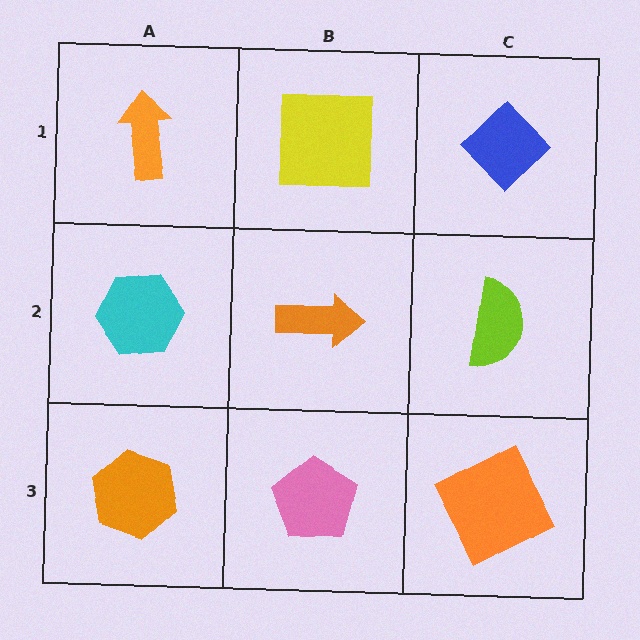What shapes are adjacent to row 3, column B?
An orange arrow (row 2, column B), an orange hexagon (row 3, column A), an orange square (row 3, column C).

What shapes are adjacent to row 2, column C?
A blue diamond (row 1, column C), an orange square (row 3, column C), an orange arrow (row 2, column B).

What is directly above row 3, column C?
A lime semicircle.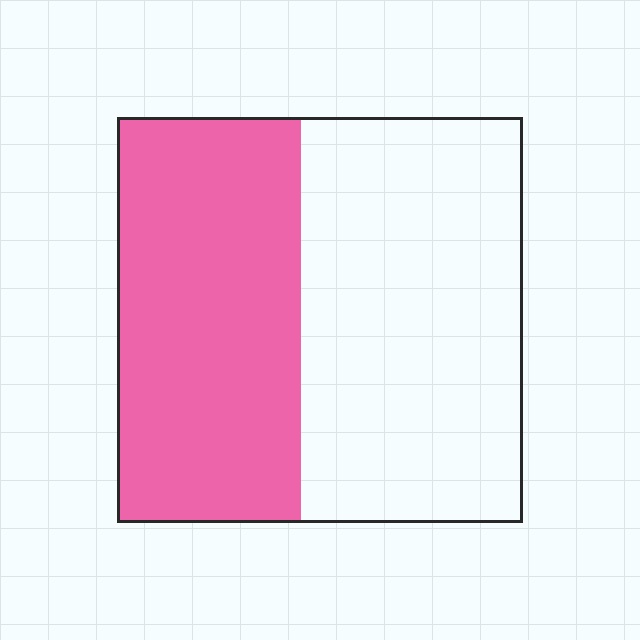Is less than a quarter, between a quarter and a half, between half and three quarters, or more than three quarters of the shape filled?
Between a quarter and a half.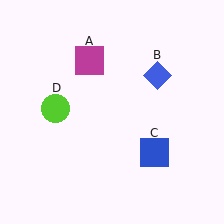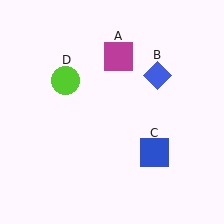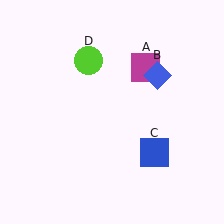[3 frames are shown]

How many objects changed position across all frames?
2 objects changed position: magenta square (object A), lime circle (object D).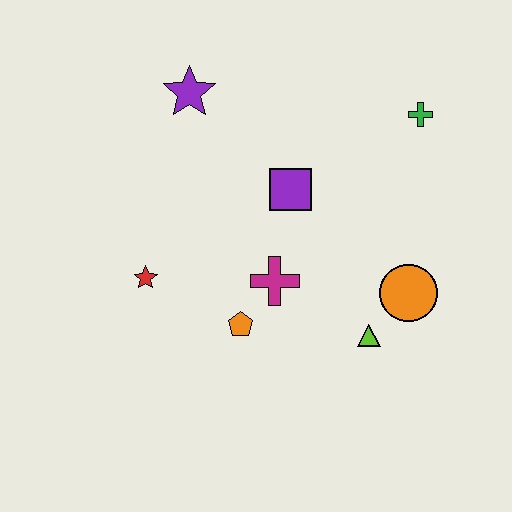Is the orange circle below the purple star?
Yes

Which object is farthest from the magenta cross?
The green cross is farthest from the magenta cross.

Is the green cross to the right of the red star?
Yes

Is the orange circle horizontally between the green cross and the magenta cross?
Yes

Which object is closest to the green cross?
The purple square is closest to the green cross.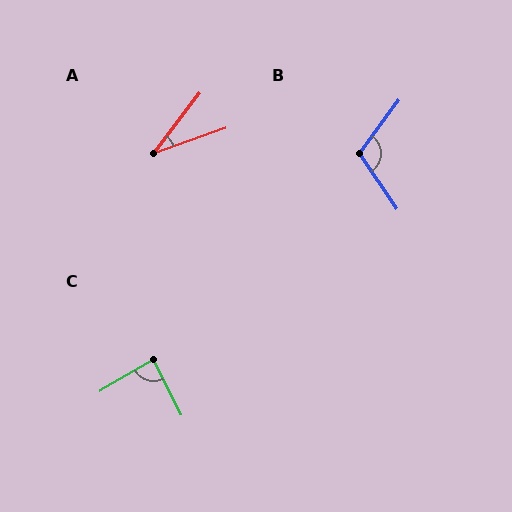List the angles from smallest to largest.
A (33°), C (86°), B (109°).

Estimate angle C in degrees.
Approximately 86 degrees.